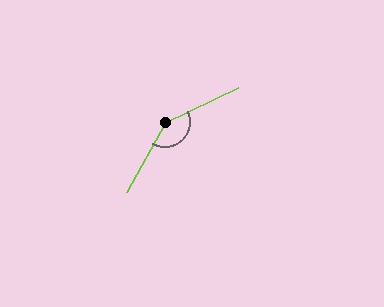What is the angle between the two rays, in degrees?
Approximately 144 degrees.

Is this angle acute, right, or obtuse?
It is obtuse.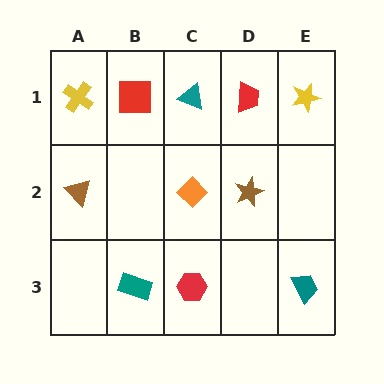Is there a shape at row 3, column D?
No, that cell is empty.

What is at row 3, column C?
A red hexagon.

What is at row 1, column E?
A yellow star.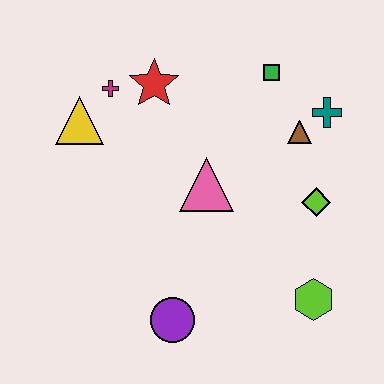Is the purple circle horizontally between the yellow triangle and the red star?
No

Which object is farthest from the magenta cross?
The lime hexagon is farthest from the magenta cross.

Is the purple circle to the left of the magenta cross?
No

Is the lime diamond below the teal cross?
Yes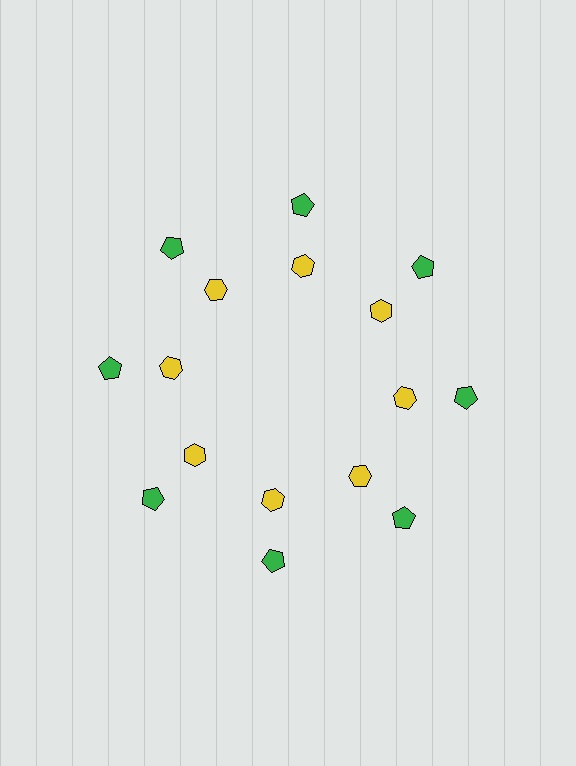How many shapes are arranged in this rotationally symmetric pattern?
There are 16 shapes, arranged in 8 groups of 2.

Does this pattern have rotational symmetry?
Yes, this pattern has 8-fold rotational symmetry. It looks the same after rotating 45 degrees around the center.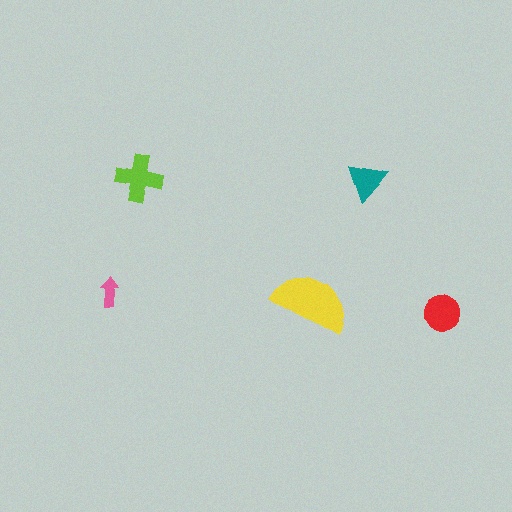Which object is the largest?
The yellow semicircle.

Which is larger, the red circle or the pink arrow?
The red circle.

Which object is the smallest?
The pink arrow.